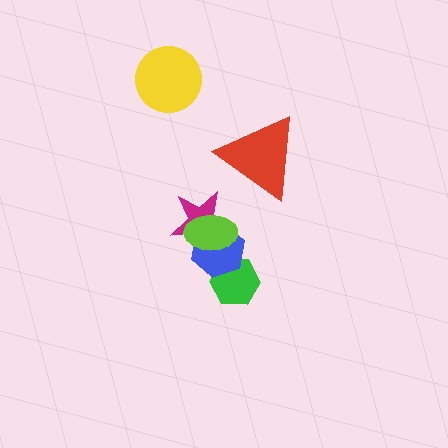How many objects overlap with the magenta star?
2 objects overlap with the magenta star.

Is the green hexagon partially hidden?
Yes, it is partially covered by another shape.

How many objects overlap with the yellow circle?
0 objects overlap with the yellow circle.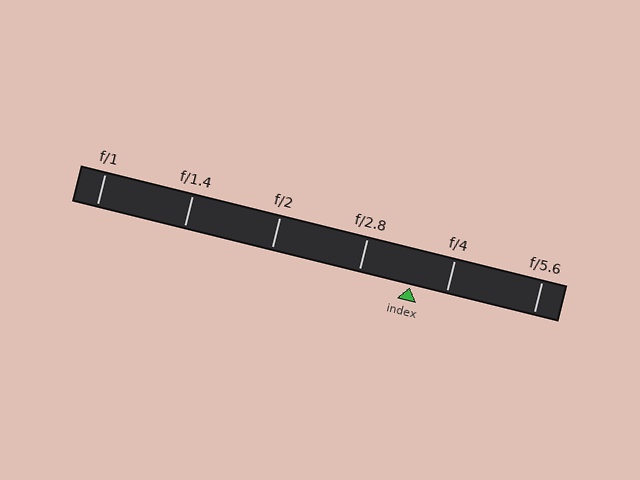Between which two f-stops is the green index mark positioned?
The index mark is between f/2.8 and f/4.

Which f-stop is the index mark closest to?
The index mark is closest to f/4.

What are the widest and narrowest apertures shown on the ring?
The widest aperture shown is f/1 and the narrowest is f/5.6.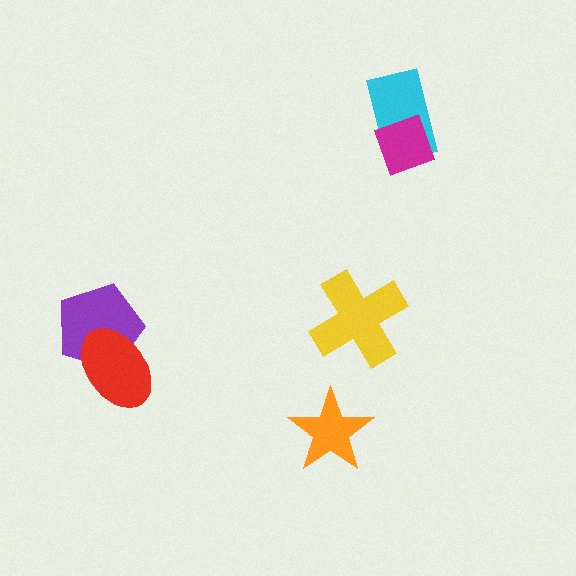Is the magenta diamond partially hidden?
No, no other shape covers it.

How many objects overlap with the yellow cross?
0 objects overlap with the yellow cross.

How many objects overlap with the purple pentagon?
1 object overlaps with the purple pentagon.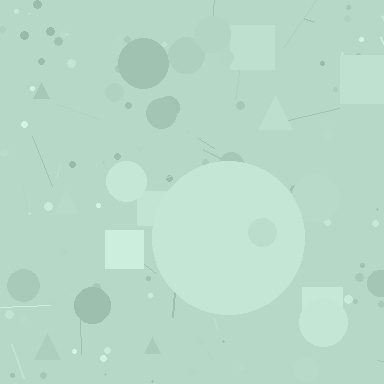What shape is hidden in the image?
A circle is hidden in the image.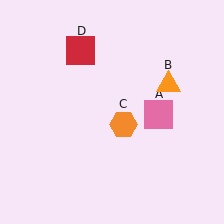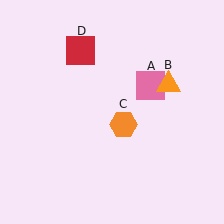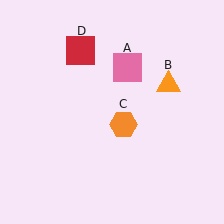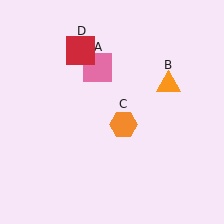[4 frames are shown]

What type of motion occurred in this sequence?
The pink square (object A) rotated counterclockwise around the center of the scene.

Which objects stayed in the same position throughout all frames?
Orange triangle (object B) and orange hexagon (object C) and red square (object D) remained stationary.